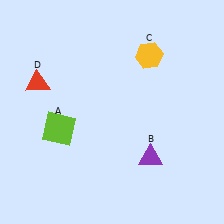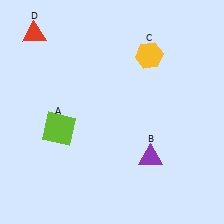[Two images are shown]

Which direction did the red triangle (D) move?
The red triangle (D) moved up.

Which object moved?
The red triangle (D) moved up.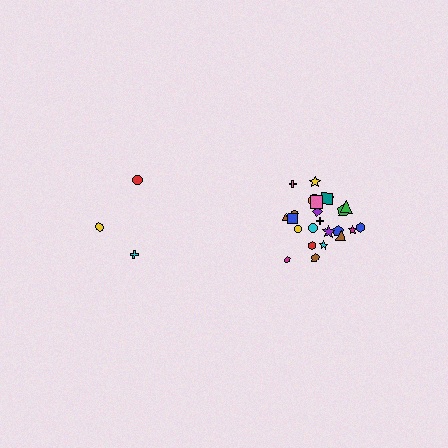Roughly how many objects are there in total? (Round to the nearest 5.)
Roughly 30 objects in total.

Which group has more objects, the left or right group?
The right group.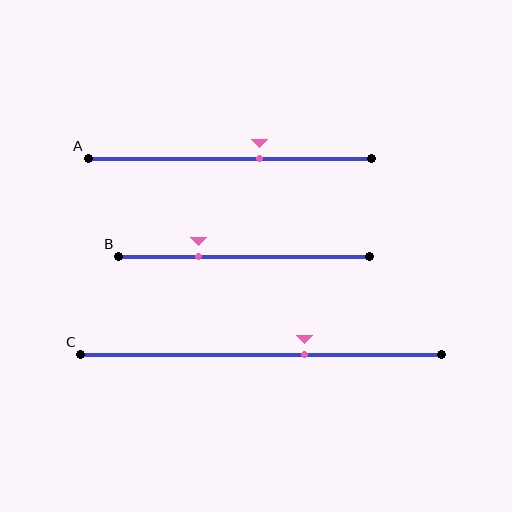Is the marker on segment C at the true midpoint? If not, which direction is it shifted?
No, the marker on segment C is shifted to the right by about 12% of the segment length.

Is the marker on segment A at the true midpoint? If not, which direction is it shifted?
No, the marker on segment A is shifted to the right by about 11% of the segment length.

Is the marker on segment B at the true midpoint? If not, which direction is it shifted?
No, the marker on segment B is shifted to the left by about 18% of the segment length.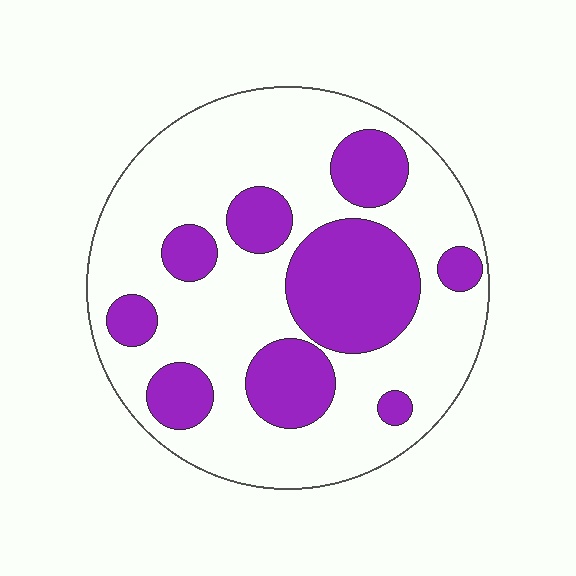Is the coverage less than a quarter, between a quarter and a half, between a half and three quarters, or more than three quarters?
Between a quarter and a half.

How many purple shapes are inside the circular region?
9.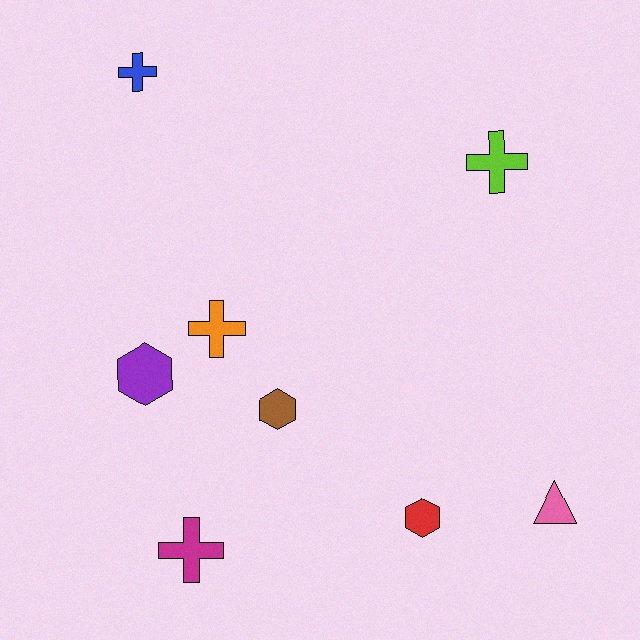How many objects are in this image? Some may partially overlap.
There are 8 objects.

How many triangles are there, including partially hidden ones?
There is 1 triangle.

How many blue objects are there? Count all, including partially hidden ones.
There is 1 blue object.